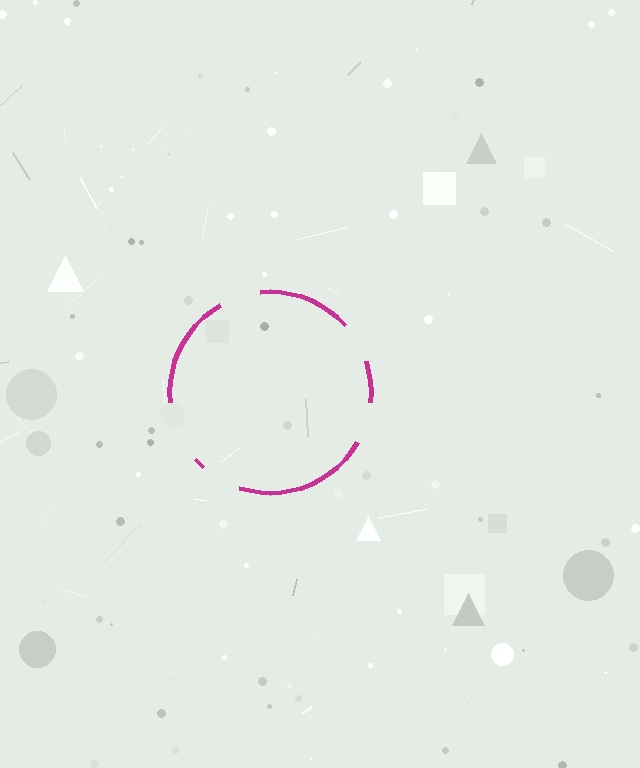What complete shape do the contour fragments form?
The contour fragments form a circle.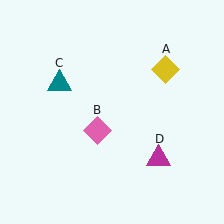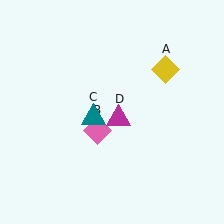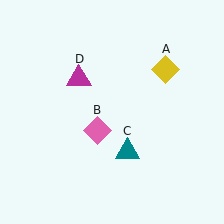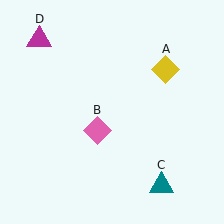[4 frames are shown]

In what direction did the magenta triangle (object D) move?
The magenta triangle (object D) moved up and to the left.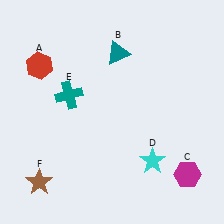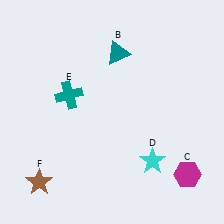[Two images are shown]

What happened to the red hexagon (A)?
The red hexagon (A) was removed in Image 2. It was in the top-left area of Image 1.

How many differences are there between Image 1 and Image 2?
There is 1 difference between the two images.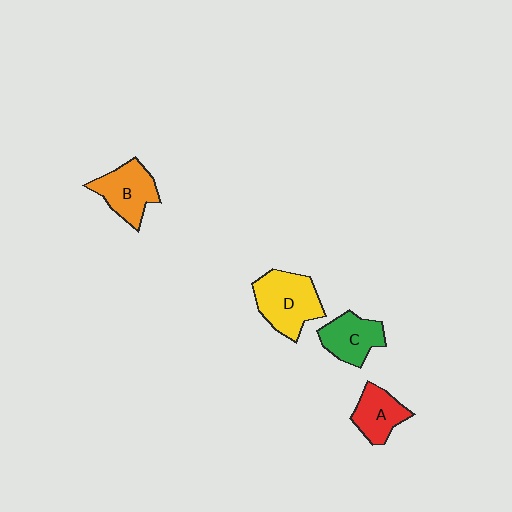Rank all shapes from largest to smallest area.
From largest to smallest: D (yellow), B (orange), C (green), A (red).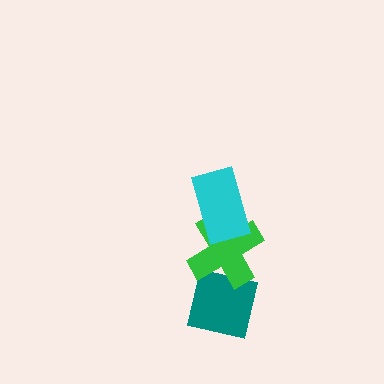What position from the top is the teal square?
The teal square is 3rd from the top.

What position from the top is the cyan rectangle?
The cyan rectangle is 1st from the top.